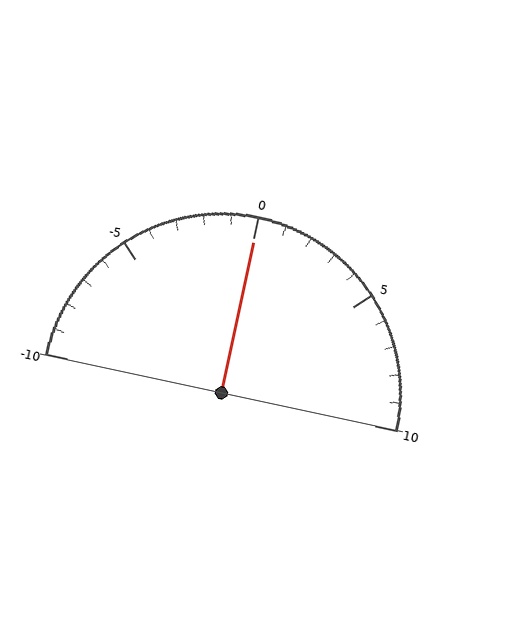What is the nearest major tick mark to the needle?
The nearest major tick mark is 0.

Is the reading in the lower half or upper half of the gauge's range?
The reading is in the upper half of the range (-10 to 10).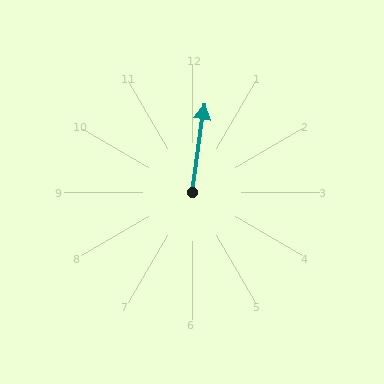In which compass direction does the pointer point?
North.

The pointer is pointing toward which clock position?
Roughly 12 o'clock.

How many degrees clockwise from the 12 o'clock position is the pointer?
Approximately 8 degrees.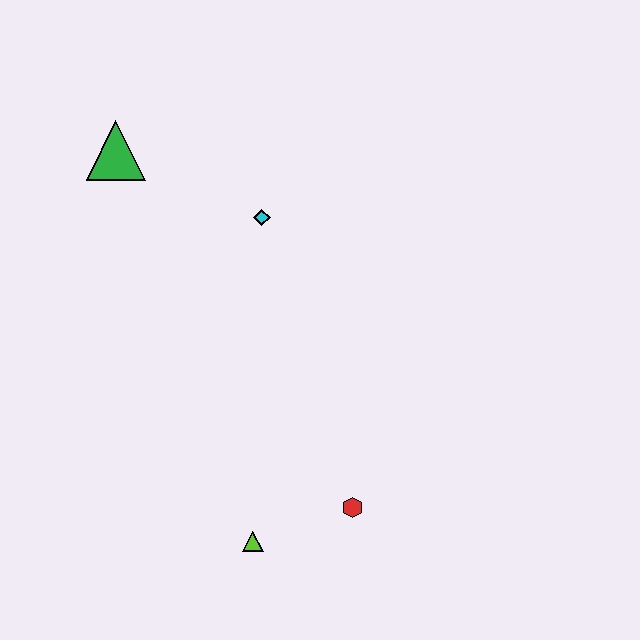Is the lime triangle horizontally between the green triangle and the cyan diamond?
Yes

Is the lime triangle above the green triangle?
No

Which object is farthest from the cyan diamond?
The lime triangle is farthest from the cyan diamond.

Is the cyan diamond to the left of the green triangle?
No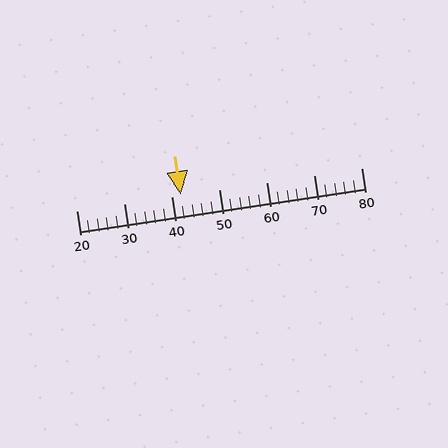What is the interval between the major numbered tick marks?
The major tick marks are spaced 10 units apart.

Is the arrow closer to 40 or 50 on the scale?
The arrow is closer to 40.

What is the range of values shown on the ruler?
The ruler shows values from 20 to 80.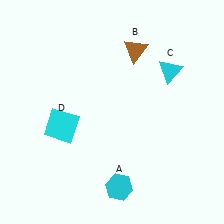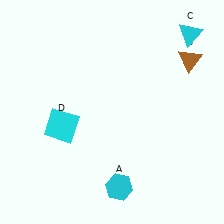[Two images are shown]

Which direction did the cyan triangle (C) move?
The cyan triangle (C) moved up.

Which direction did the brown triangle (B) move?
The brown triangle (B) moved right.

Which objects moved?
The objects that moved are: the brown triangle (B), the cyan triangle (C).